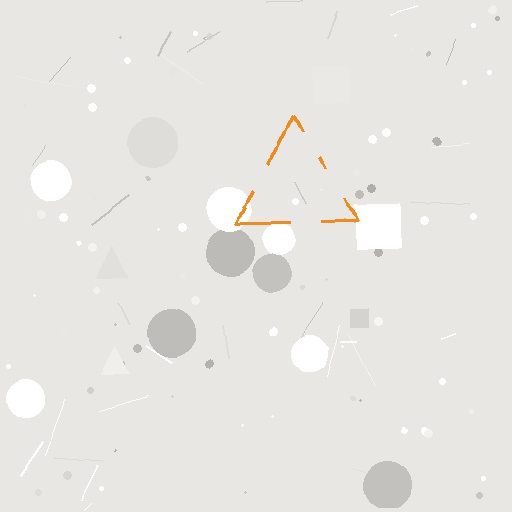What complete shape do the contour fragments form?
The contour fragments form a triangle.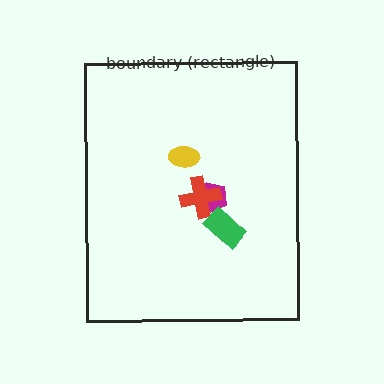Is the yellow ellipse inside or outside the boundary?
Inside.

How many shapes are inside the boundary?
4 inside, 0 outside.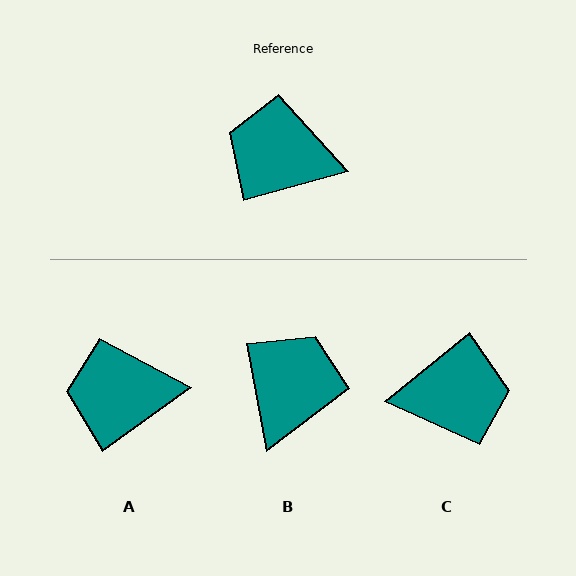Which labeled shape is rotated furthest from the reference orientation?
C, about 157 degrees away.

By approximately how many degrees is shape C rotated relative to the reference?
Approximately 157 degrees clockwise.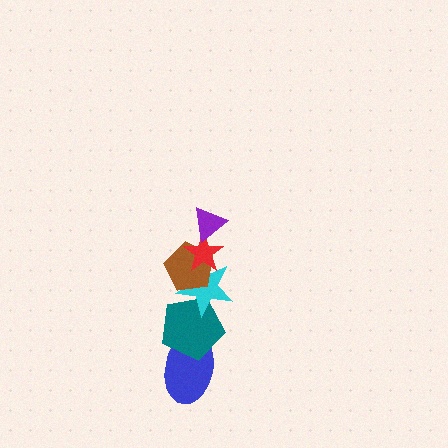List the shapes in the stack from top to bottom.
From top to bottom: the purple triangle, the red star, the brown pentagon, the cyan star, the teal pentagon, the blue ellipse.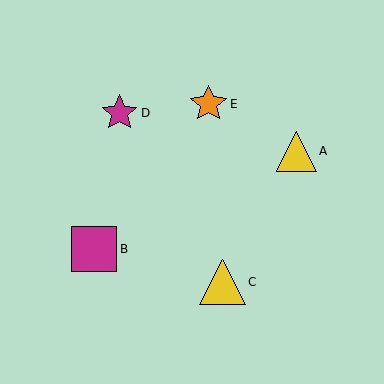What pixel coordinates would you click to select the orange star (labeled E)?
Click at (209, 104) to select the orange star E.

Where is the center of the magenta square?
The center of the magenta square is at (94, 249).